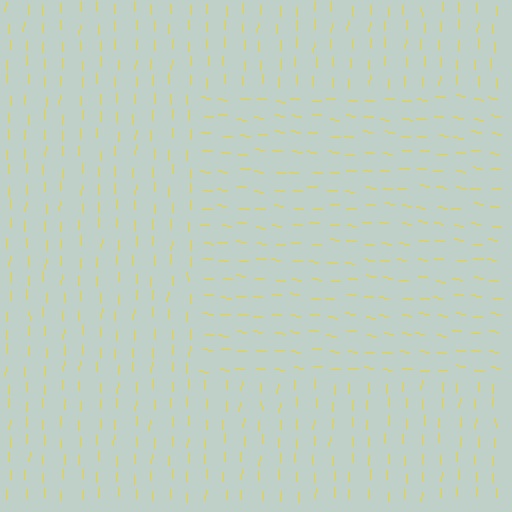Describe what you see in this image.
The image is filled with small yellow line segments. A rectangle region in the image has lines oriented differently from the surrounding lines, creating a visible texture boundary.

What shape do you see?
I see a rectangle.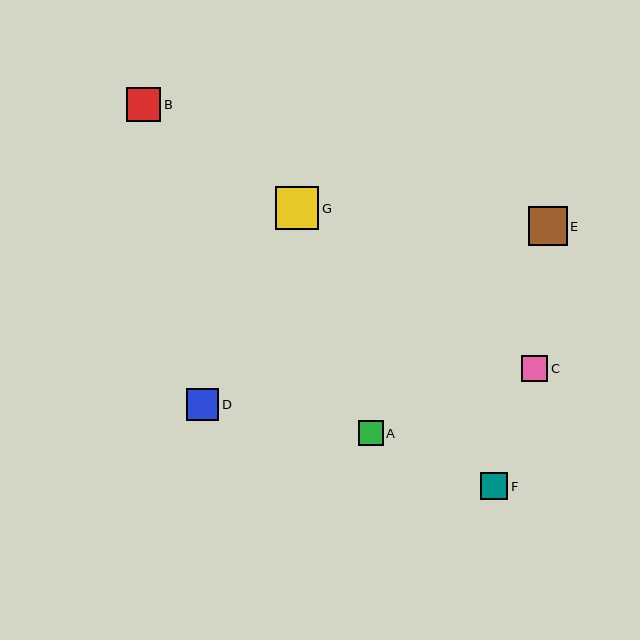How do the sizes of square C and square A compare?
Square C and square A are approximately the same size.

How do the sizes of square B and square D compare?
Square B and square D are approximately the same size.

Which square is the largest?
Square G is the largest with a size of approximately 44 pixels.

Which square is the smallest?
Square A is the smallest with a size of approximately 24 pixels.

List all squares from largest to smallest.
From largest to smallest: G, E, B, D, F, C, A.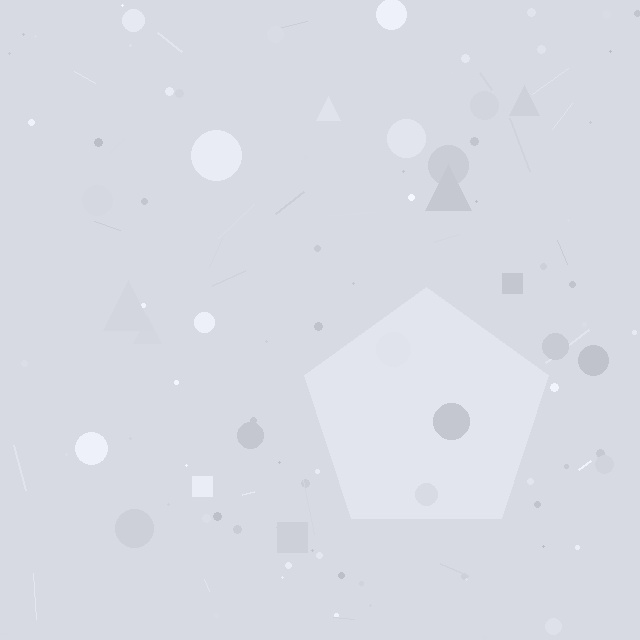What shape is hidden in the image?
A pentagon is hidden in the image.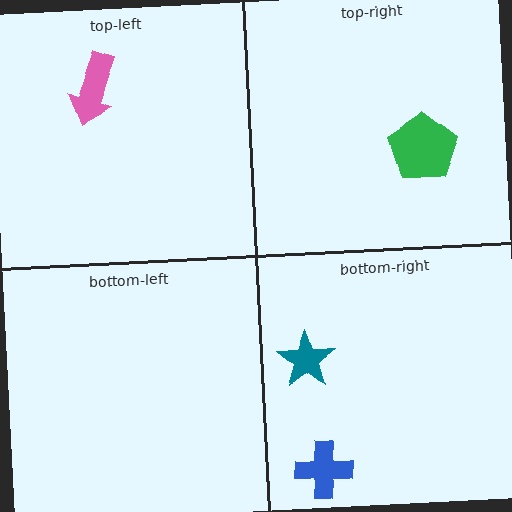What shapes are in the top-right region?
The green pentagon.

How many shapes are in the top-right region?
1.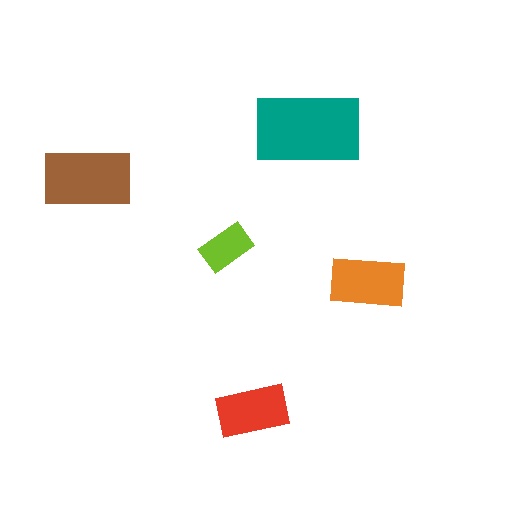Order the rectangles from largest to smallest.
the teal one, the brown one, the orange one, the red one, the lime one.